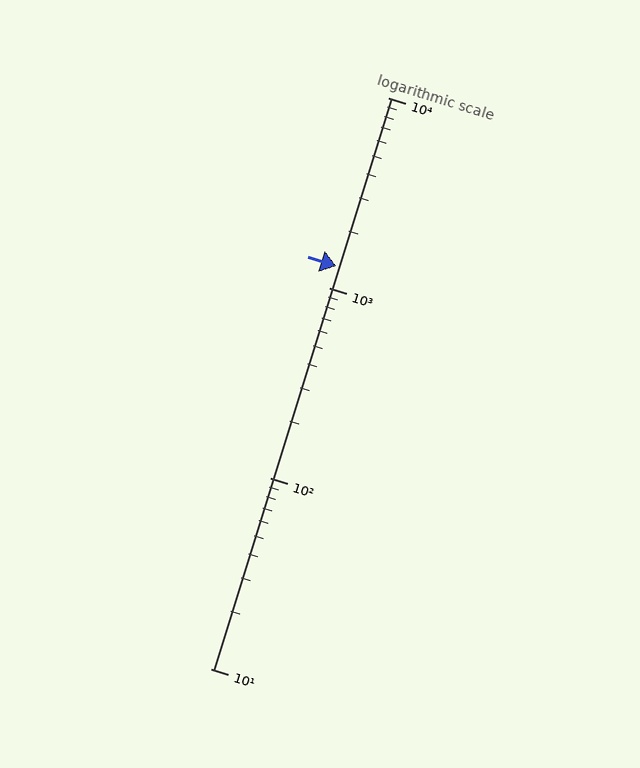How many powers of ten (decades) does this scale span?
The scale spans 3 decades, from 10 to 10000.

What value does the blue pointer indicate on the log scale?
The pointer indicates approximately 1300.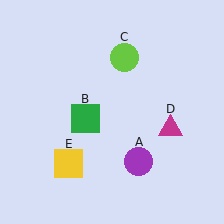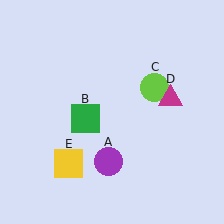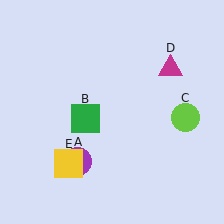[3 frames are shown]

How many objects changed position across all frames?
3 objects changed position: purple circle (object A), lime circle (object C), magenta triangle (object D).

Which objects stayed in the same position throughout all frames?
Green square (object B) and yellow square (object E) remained stationary.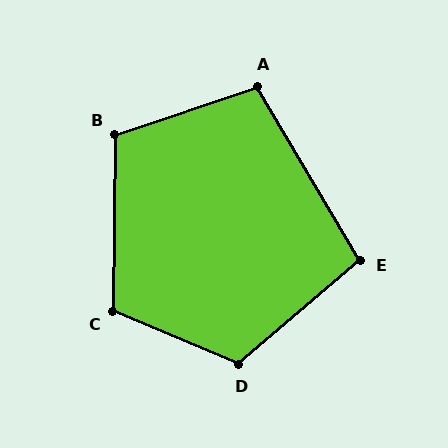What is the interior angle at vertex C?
Approximately 113 degrees (obtuse).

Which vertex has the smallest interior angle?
E, at approximately 100 degrees.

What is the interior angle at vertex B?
Approximately 109 degrees (obtuse).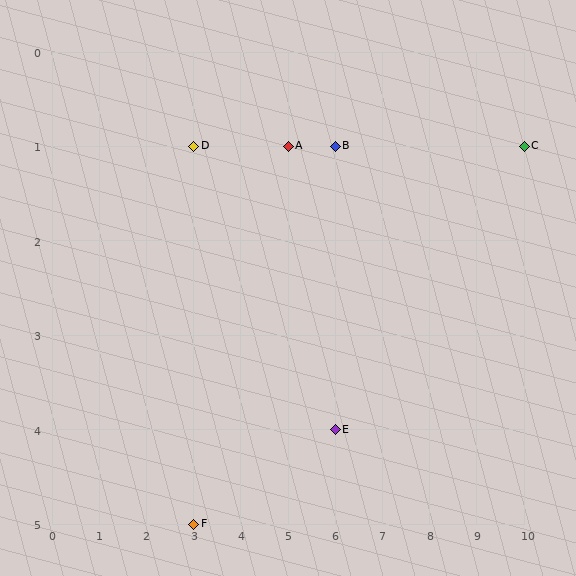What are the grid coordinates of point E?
Point E is at grid coordinates (6, 4).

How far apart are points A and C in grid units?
Points A and C are 5 columns apart.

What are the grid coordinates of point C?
Point C is at grid coordinates (10, 1).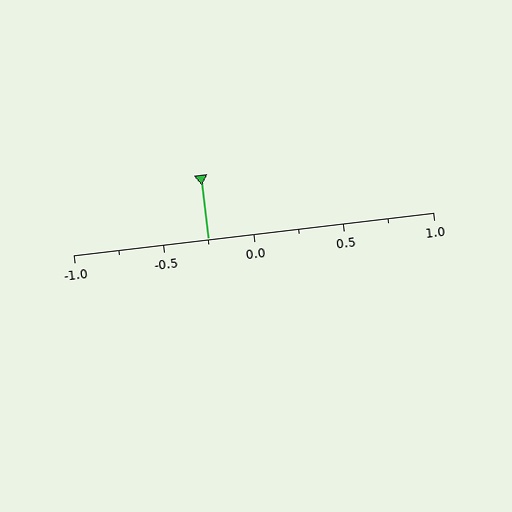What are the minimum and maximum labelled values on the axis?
The axis runs from -1.0 to 1.0.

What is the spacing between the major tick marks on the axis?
The major ticks are spaced 0.5 apart.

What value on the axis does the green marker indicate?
The marker indicates approximately -0.25.